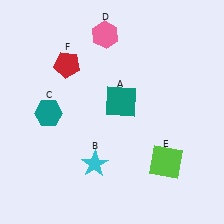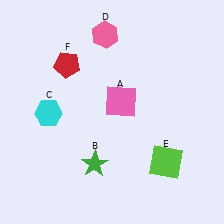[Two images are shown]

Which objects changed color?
A changed from teal to pink. B changed from cyan to green. C changed from teal to cyan.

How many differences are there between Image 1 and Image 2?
There are 3 differences between the two images.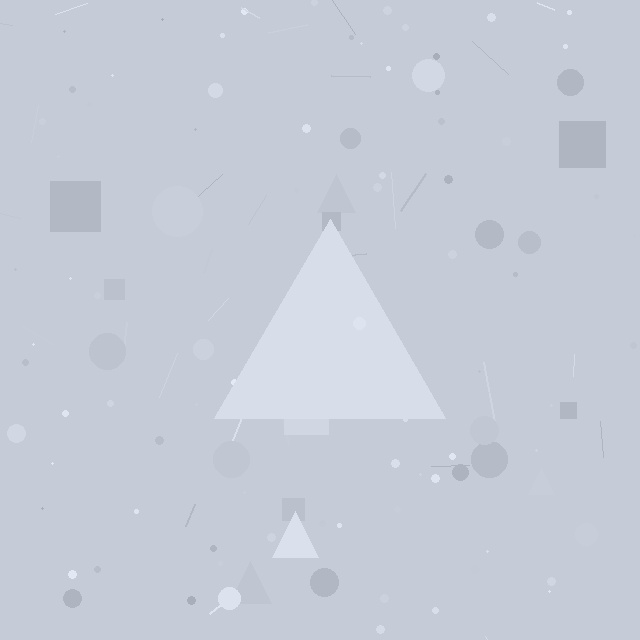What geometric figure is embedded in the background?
A triangle is embedded in the background.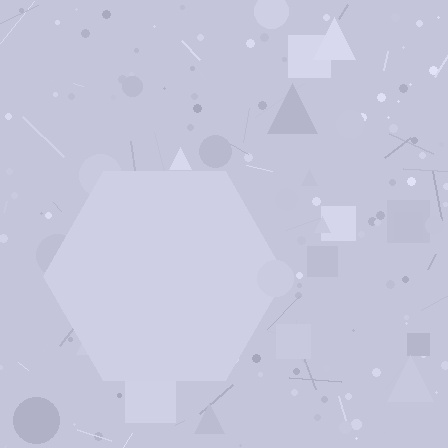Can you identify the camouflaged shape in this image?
The camouflaged shape is a hexagon.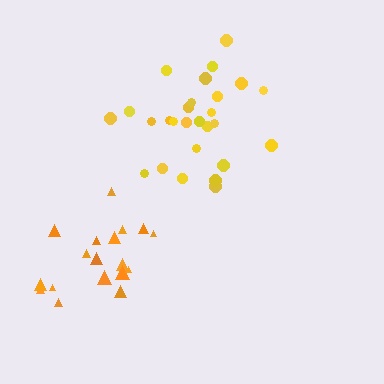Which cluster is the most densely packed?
Yellow.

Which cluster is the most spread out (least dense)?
Orange.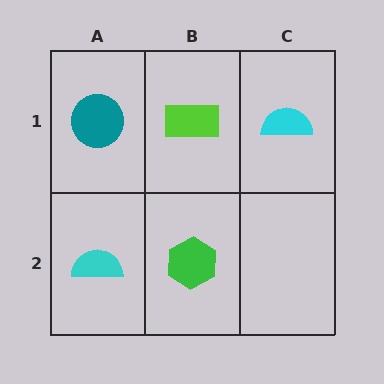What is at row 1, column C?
A cyan semicircle.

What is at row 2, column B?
A green hexagon.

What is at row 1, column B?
A lime rectangle.